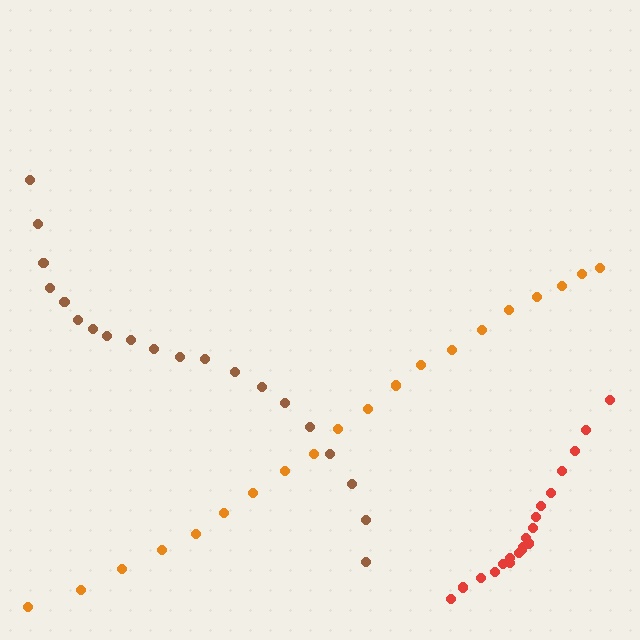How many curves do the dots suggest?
There are 3 distinct paths.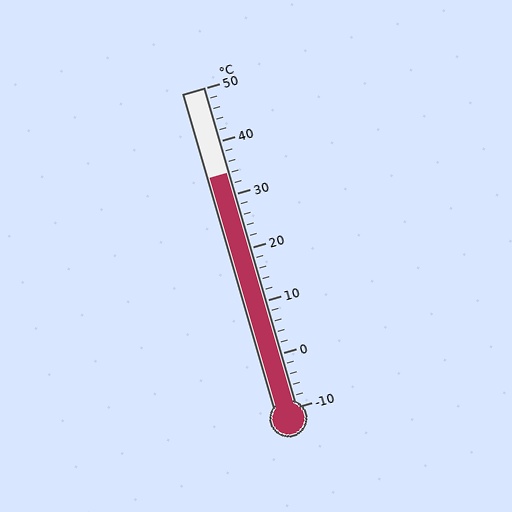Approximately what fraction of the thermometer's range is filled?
The thermometer is filled to approximately 75% of its range.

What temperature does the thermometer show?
The thermometer shows approximately 34°C.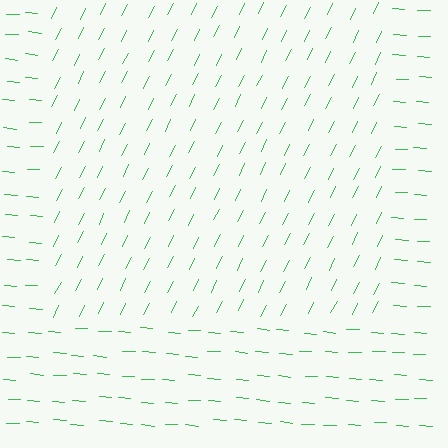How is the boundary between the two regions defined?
The boundary is defined purely by a change in line orientation (approximately 68 degrees difference). All lines are the same color and thickness.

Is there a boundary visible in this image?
Yes, there is a texture boundary formed by a change in line orientation.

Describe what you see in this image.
The image is filled with small green line segments. A rectangle region in the image has lines oriented differently from the surrounding lines, creating a visible texture boundary.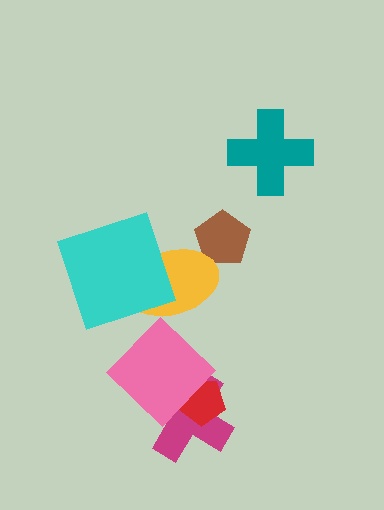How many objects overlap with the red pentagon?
2 objects overlap with the red pentagon.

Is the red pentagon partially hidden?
Yes, it is partially covered by another shape.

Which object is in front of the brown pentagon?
The yellow ellipse is in front of the brown pentagon.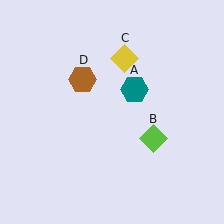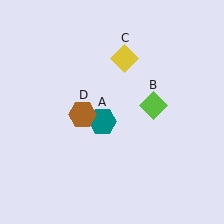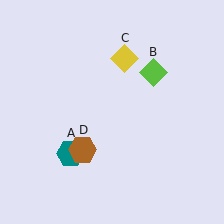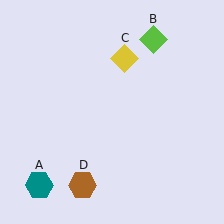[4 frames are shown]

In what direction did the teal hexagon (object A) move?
The teal hexagon (object A) moved down and to the left.